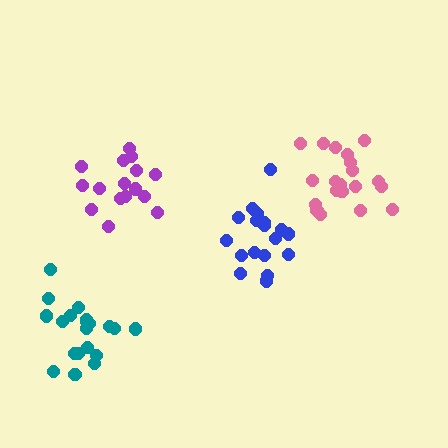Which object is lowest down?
The teal cluster is bottommost.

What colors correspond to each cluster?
The clusters are colored: purple, blue, teal, pink.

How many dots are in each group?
Group 1: 16 dots, Group 2: 18 dots, Group 3: 20 dots, Group 4: 20 dots (74 total).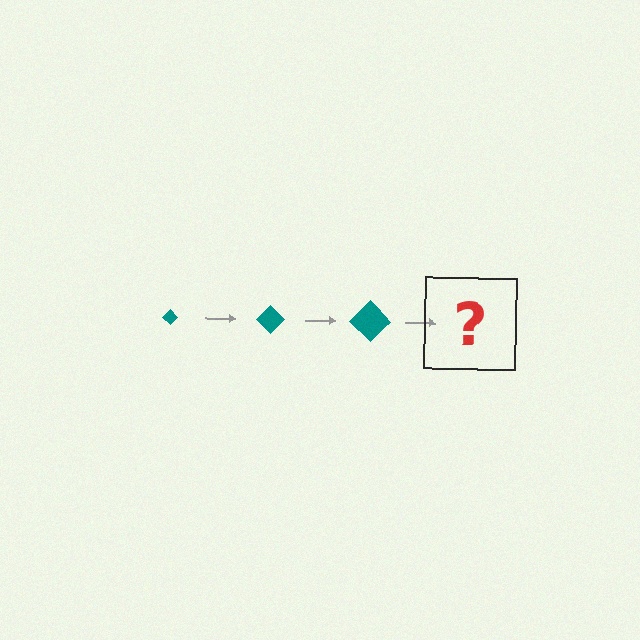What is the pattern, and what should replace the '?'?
The pattern is that the diamond gets progressively larger each step. The '?' should be a teal diamond, larger than the previous one.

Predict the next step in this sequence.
The next step is a teal diamond, larger than the previous one.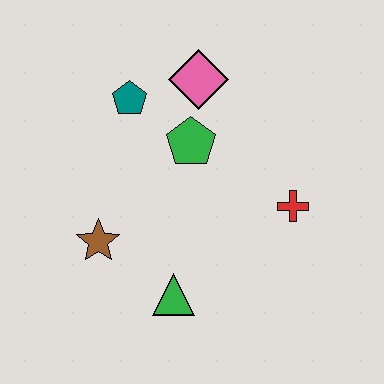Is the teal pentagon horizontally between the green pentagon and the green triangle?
No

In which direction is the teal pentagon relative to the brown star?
The teal pentagon is above the brown star.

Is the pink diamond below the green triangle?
No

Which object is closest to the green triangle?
The brown star is closest to the green triangle.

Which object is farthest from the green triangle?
The pink diamond is farthest from the green triangle.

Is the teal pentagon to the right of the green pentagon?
No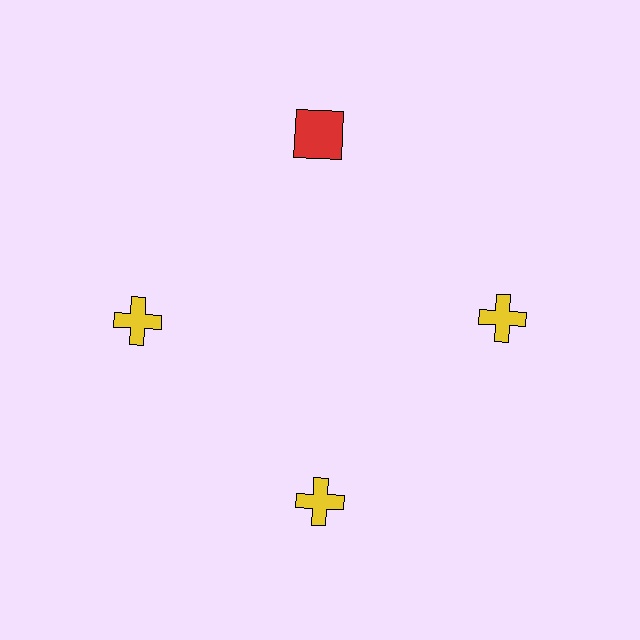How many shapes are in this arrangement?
There are 4 shapes arranged in a ring pattern.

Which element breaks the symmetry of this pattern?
The red square at roughly the 12 o'clock position breaks the symmetry. All other shapes are yellow crosses.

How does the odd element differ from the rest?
It differs in both color (red instead of yellow) and shape (square instead of cross).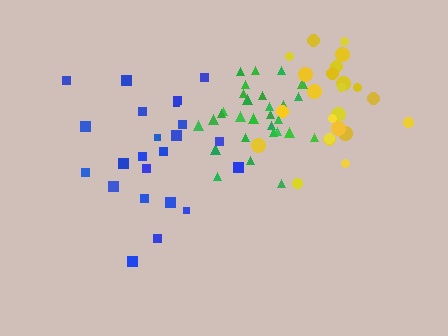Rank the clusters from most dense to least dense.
green, yellow, blue.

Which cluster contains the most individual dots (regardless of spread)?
Green (29).